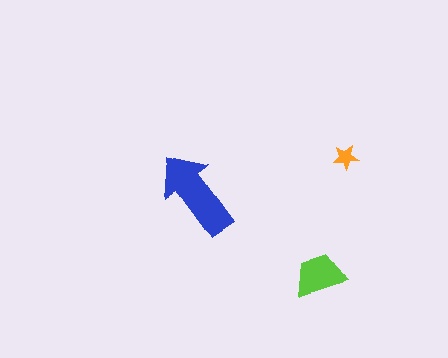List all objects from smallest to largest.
The orange star, the lime trapezoid, the blue arrow.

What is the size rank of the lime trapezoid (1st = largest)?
2nd.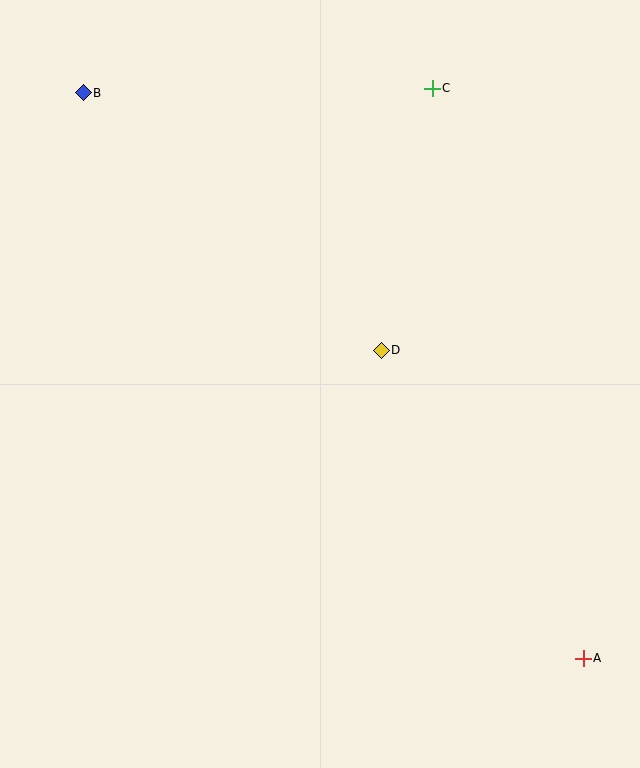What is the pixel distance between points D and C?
The distance between D and C is 267 pixels.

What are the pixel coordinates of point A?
Point A is at (583, 658).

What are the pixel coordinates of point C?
Point C is at (432, 88).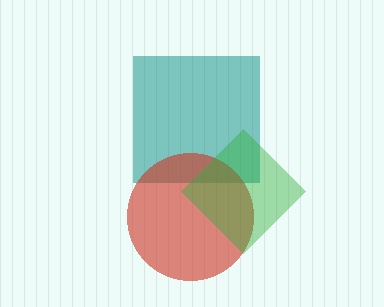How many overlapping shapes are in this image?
There are 3 overlapping shapes in the image.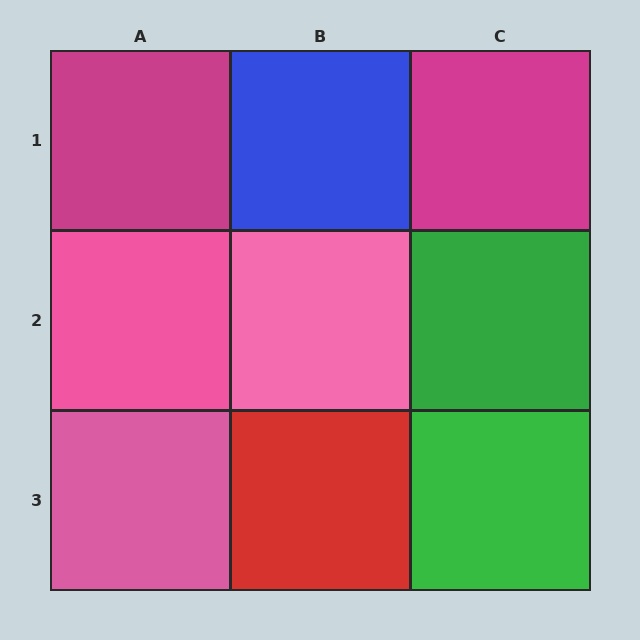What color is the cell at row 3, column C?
Green.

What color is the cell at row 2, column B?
Pink.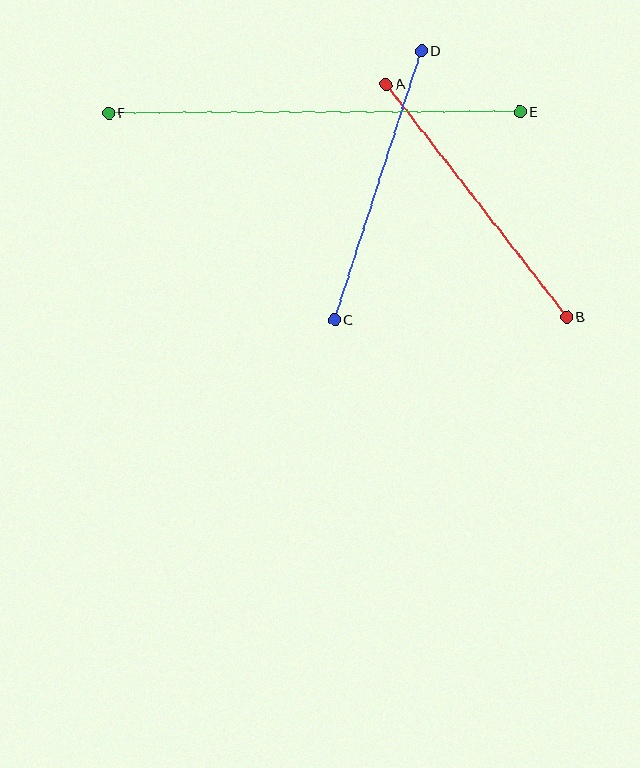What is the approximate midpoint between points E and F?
The midpoint is at approximately (314, 113) pixels.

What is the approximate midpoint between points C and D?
The midpoint is at approximately (378, 186) pixels.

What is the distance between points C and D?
The distance is approximately 283 pixels.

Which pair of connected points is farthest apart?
Points E and F are farthest apart.